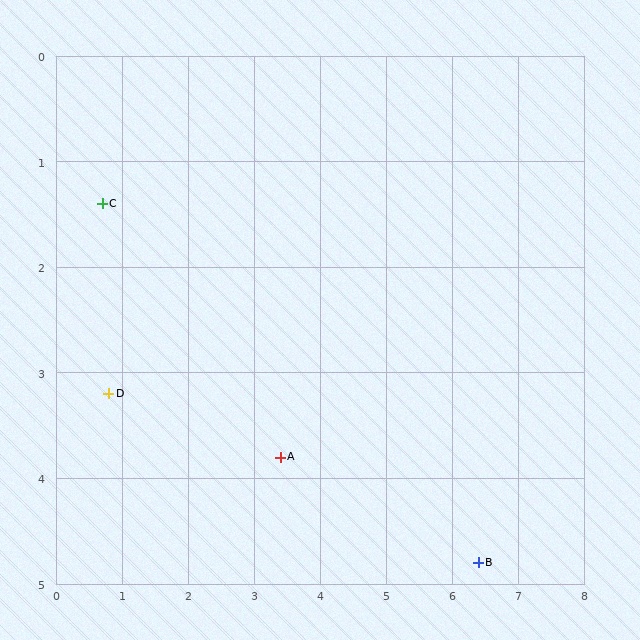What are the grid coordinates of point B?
Point B is at approximately (6.4, 4.8).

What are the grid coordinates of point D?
Point D is at approximately (0.8, 3.2).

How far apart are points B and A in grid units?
Points B and A are about 3.2 grid units apart.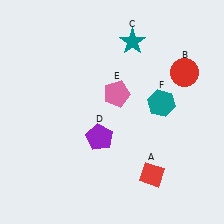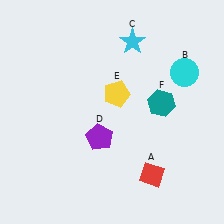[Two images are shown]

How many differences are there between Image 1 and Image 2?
There are 3 differences between the two images.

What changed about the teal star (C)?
In Image 1, C is teal. In Image 2, it changed to cyan.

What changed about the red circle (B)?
In Image 1, B is red. In Image 2, it changed to cyan.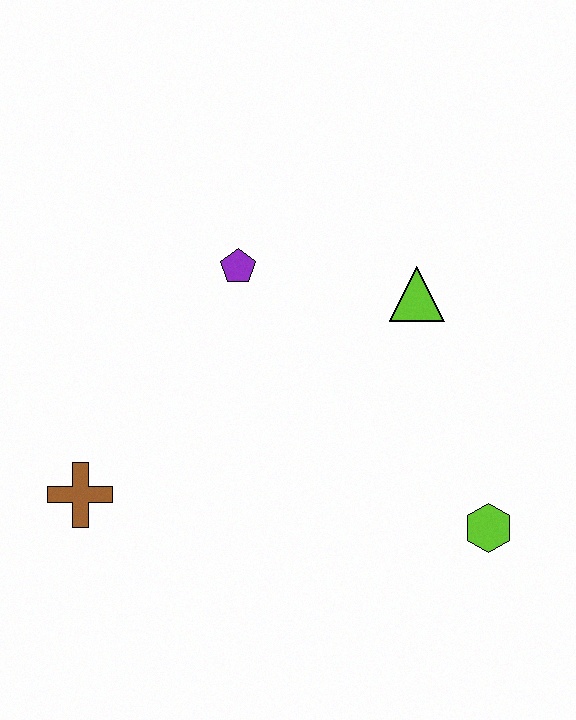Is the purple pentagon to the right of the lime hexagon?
No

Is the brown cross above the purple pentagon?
No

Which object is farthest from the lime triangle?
The brown cross is farthest from the lime triangle.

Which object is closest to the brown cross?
The purple pentagon is closest to the brown cross.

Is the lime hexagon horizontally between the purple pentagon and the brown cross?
No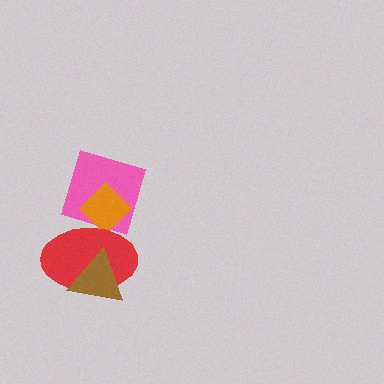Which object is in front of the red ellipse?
The brown triangle is in front of the red ellipse.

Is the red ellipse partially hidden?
Yes, it is partially covered by another shape.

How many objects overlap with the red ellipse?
3 objects overlap with the red ellipse.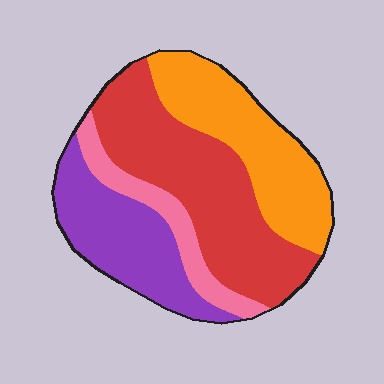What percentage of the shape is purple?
Purple takes up between a sixth and a third of the shape.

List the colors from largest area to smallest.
From largest to smallest: red, orange, purple, pink.